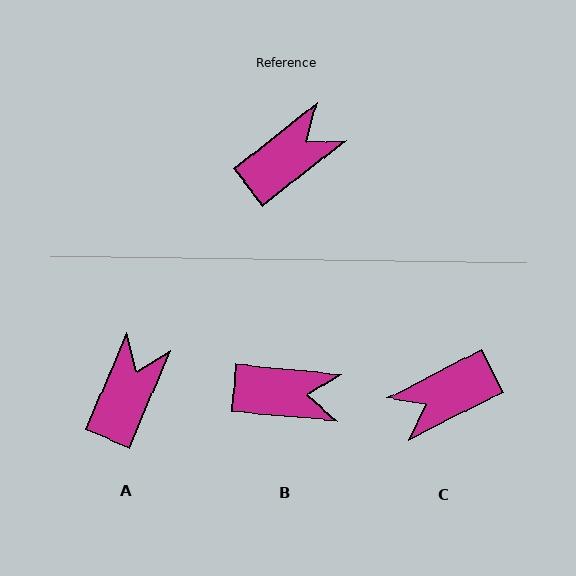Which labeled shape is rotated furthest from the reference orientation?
C, about 169 degrees away.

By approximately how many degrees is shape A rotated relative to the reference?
Approximately 29 degrees counter-clockwise.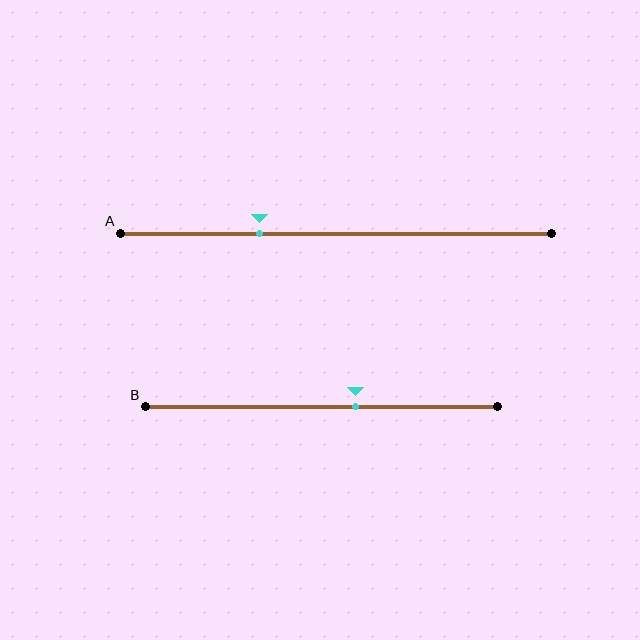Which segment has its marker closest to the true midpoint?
Segment B has its marker closest to the true midpoint.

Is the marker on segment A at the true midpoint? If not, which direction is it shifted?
No, the marker on segment A is shifted to the left by about 18% of the segment length.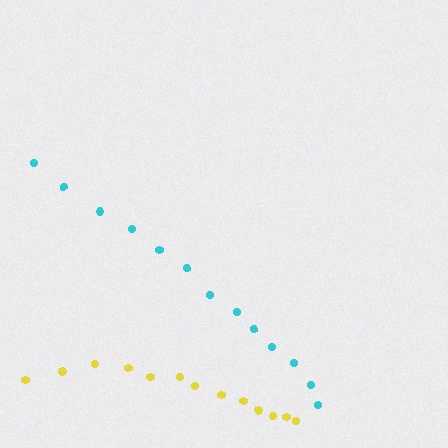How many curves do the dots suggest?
There are 2 distinct paths.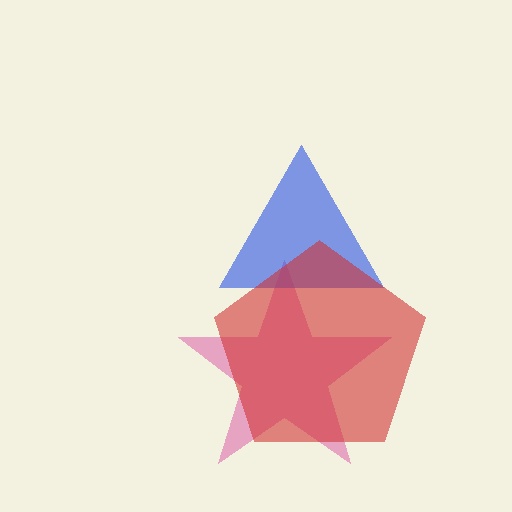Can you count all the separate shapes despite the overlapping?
Yes, there are 3 separate shapes.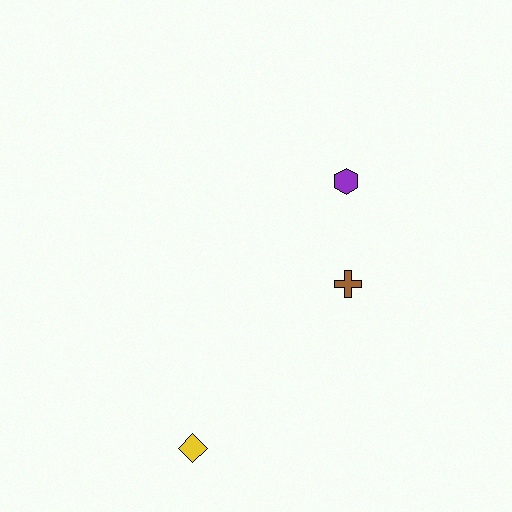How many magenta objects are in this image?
There are no magenta objects.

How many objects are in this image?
There are 3 objects.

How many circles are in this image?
There are no circles.